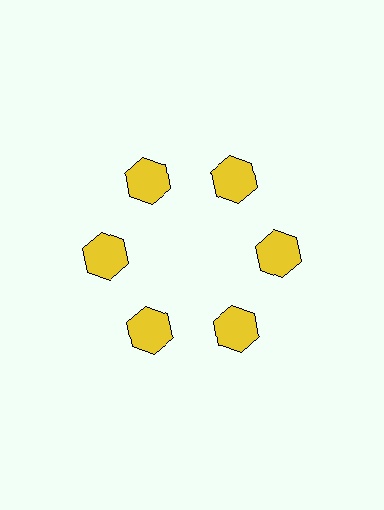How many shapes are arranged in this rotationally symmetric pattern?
There are 6 shapes, arranged in 6 groups of 1.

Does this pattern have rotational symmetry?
Yes, this pattern has 6-fold rotational symmetry. It looks the same after rotating 60 degrees around the center.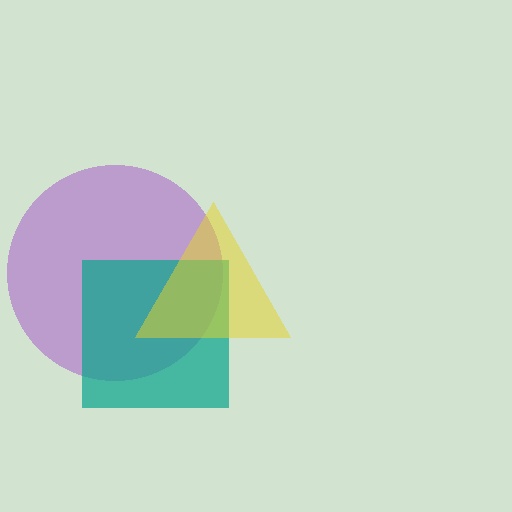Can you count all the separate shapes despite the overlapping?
Yes, there are 3 separate shapes.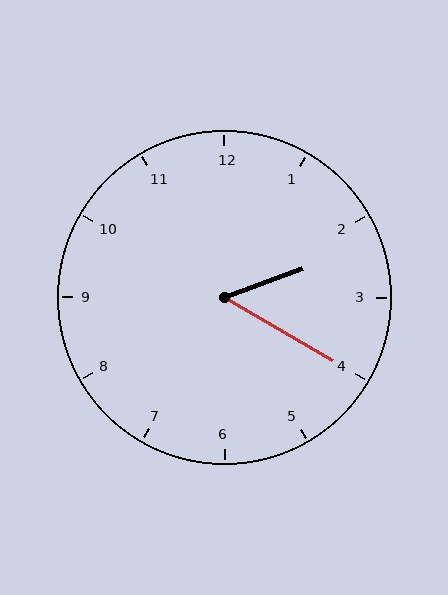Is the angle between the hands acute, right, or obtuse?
It is acute.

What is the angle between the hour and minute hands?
Approximately 50 degrees.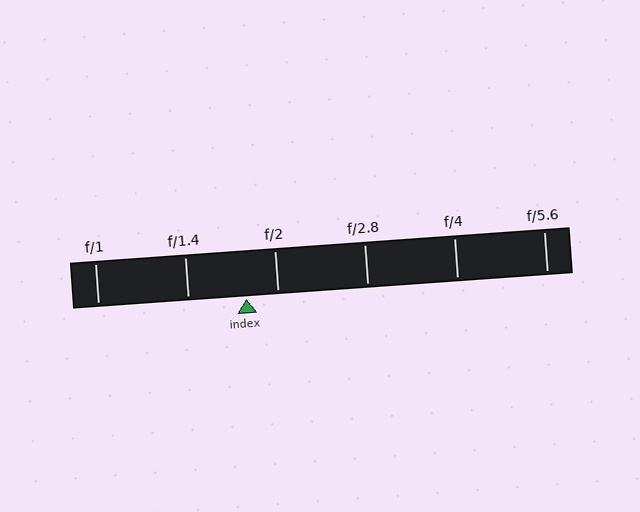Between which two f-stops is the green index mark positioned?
The index mark is between f/1.4 and f/2.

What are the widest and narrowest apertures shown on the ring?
The widest aperture shown is f/1 and the narrowest is f/5.6.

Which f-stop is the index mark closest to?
The index mark is closest to f/2.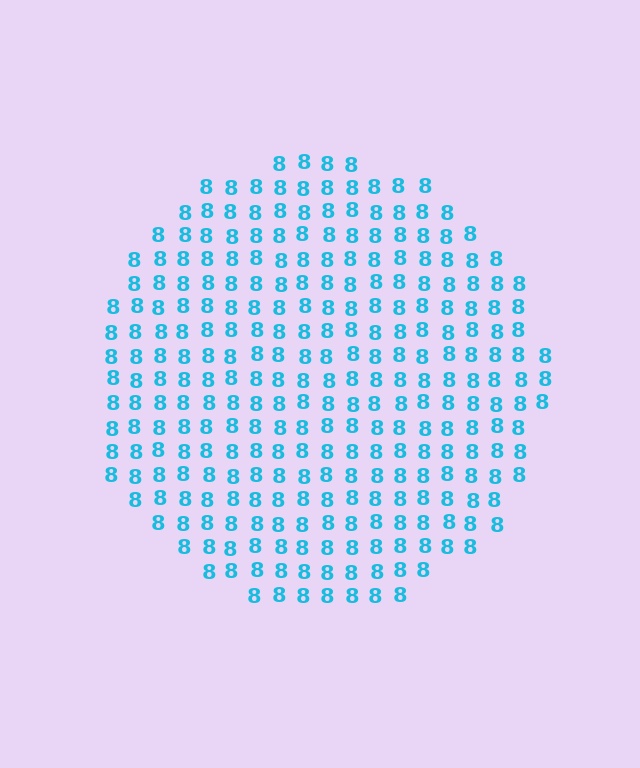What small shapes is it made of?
It is made of small digit 8's.